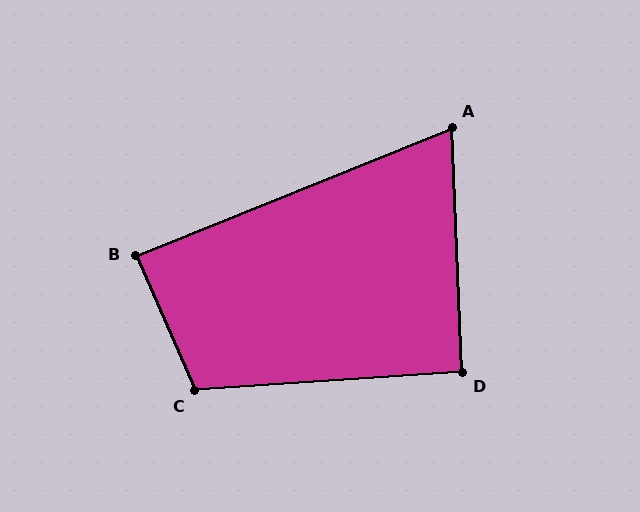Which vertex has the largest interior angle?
C, at approximately 110 degrees.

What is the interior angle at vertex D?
Approximately 91 degrees (approximately right).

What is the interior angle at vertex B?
Approximately 89 degrees (approximately right).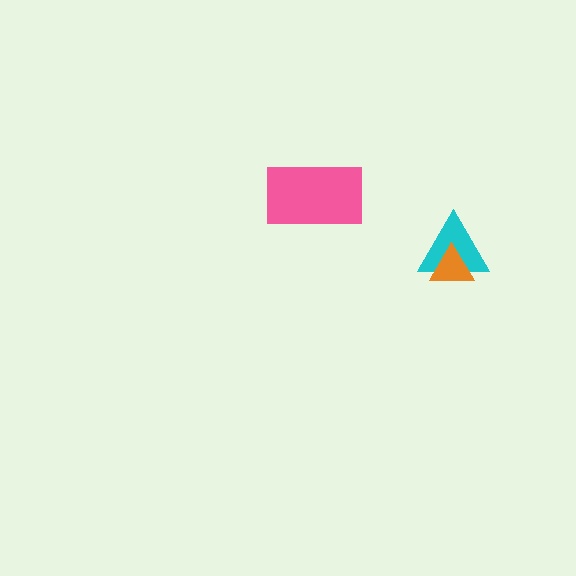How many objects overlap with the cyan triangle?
1 object overlaps with the cyan triangle.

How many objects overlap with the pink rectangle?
0 objects overlap with the pink rectangle.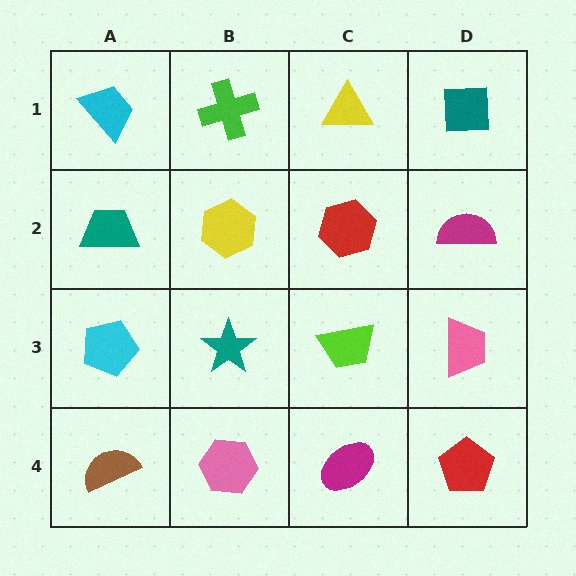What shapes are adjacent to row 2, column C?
A yellow triangle (row 1, column C), a lime trapezoid (row 3, column C), a yellow hexagon (row 2, column B), a magenta semicircle (row 2, column D).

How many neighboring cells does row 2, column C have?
4.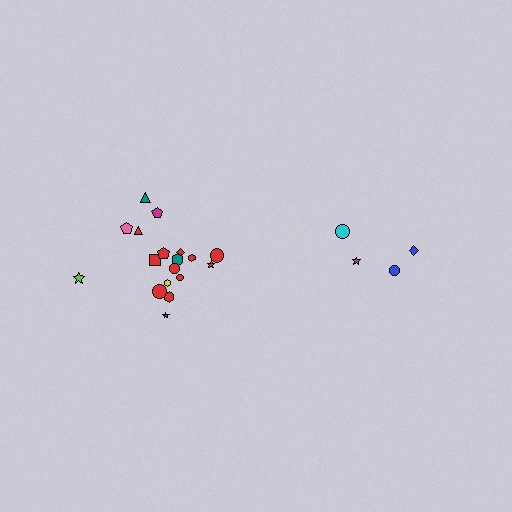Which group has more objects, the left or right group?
The left group.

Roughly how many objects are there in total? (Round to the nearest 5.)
Roughly 20 objects in total.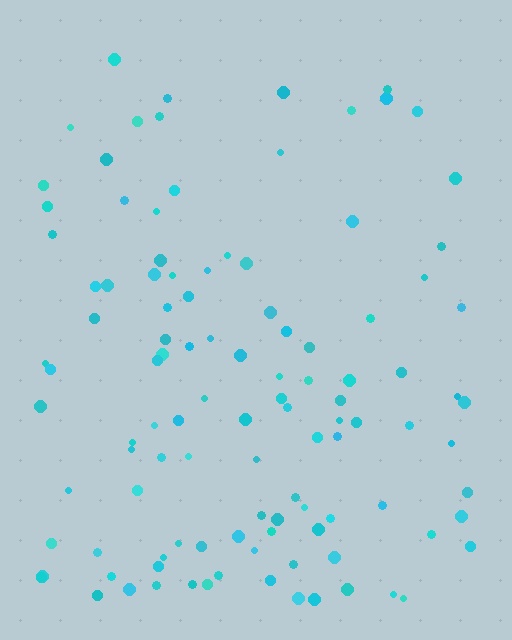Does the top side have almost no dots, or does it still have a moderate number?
Still a moderate number, just noticeably fewer than the bottom.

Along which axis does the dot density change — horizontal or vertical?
Vertical.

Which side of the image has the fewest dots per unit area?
The top.